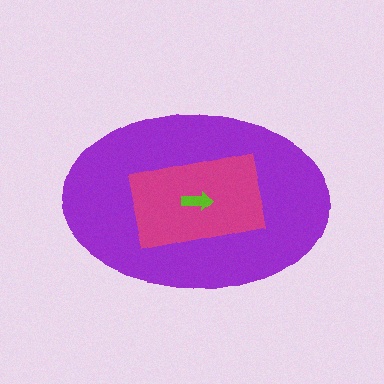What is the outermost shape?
The purple ellipse.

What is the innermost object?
The lime arrow.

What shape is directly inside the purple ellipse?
The magenta rectangle.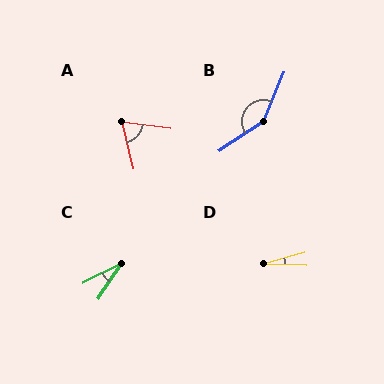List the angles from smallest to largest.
D (17°), C (29°), A (68°), B (146°).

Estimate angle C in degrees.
Approximately 29 degrees.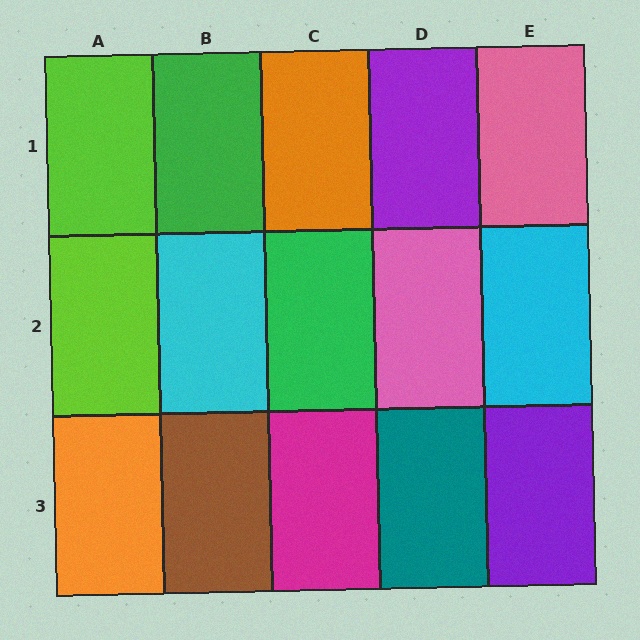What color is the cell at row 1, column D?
Purple.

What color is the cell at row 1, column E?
Pink.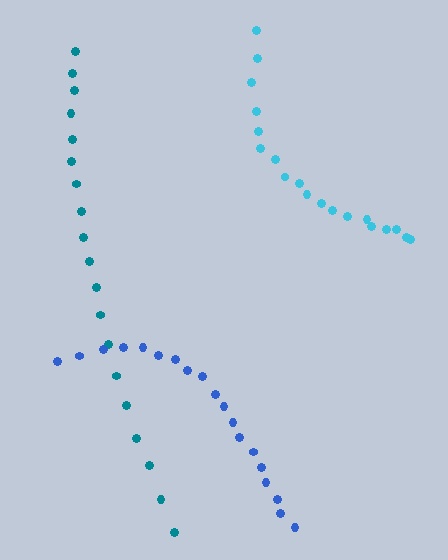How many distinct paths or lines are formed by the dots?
There are 3 distinct paths.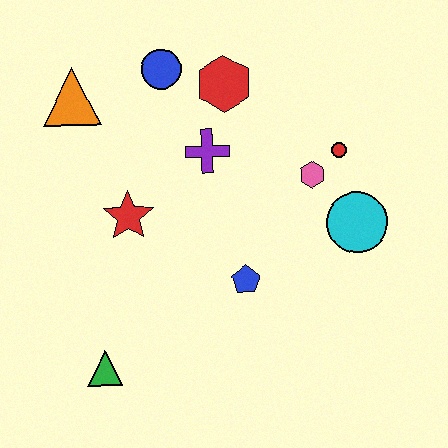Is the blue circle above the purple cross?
Yes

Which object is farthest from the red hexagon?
The green triangle is farthest from the red hexagon.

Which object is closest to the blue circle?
The red hexagon is closest to the blue circle.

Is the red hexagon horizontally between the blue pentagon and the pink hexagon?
No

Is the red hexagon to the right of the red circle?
No